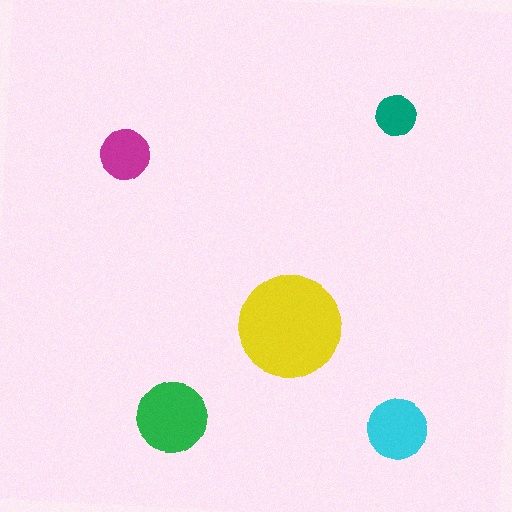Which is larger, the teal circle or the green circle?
The green one.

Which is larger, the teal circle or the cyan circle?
The cyan one.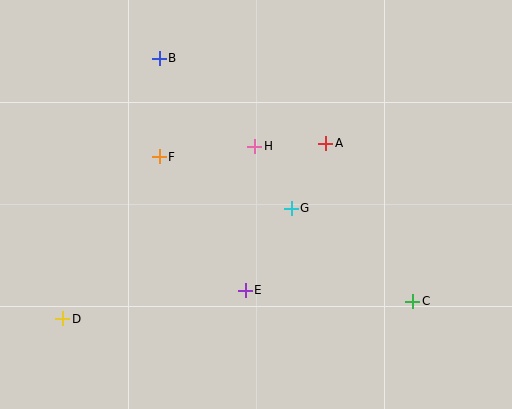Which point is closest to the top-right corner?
Point A is closest to the top-right corner.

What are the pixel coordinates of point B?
Point B is at (159, 58).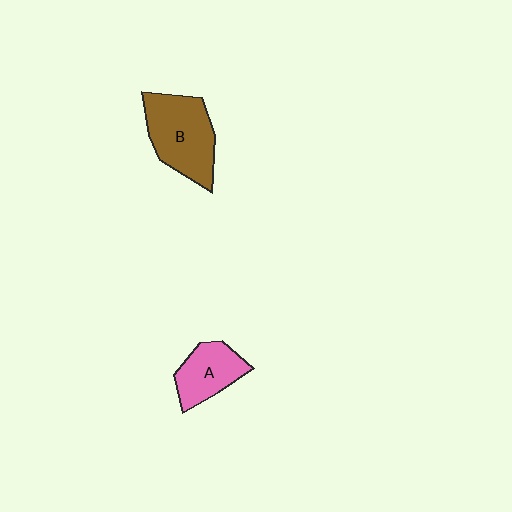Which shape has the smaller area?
Shape A (pink).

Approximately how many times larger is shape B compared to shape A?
Approximately 1.6 times.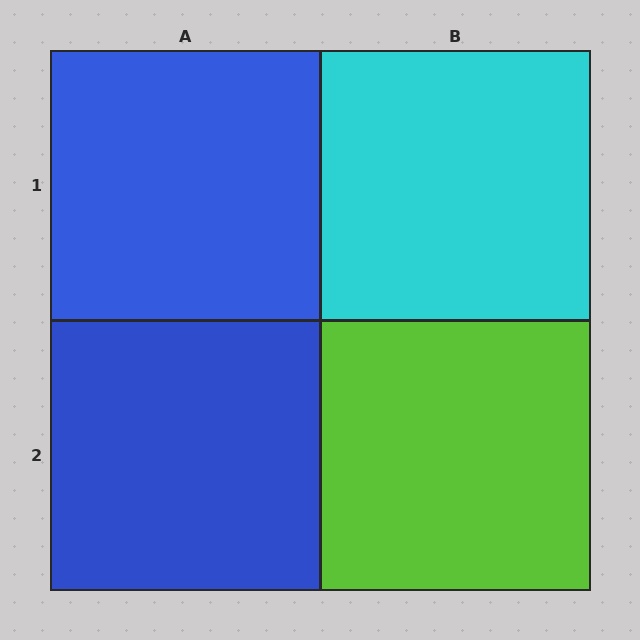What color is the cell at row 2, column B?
Lime.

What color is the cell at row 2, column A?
Blue.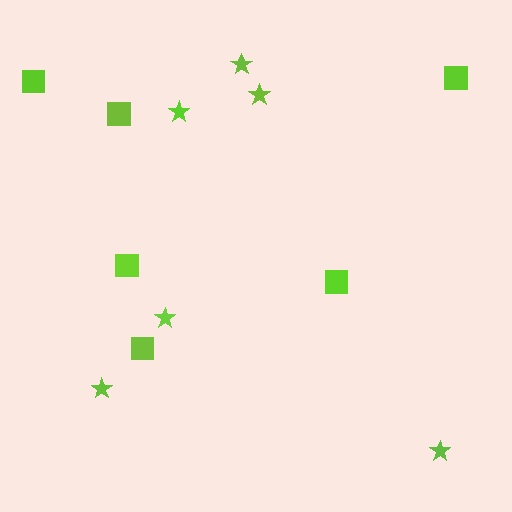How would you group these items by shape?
There are 2 groups: one group of stars (6) and one group of squares (6).